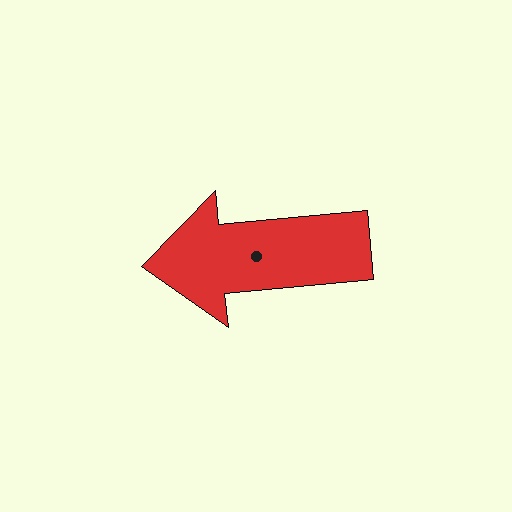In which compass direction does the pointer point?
West.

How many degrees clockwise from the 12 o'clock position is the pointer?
Approximately 265 degrees.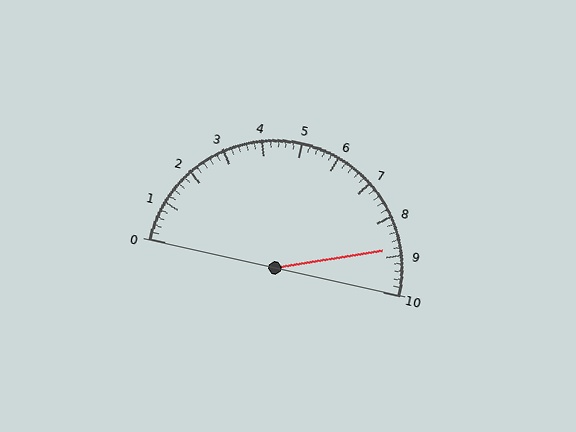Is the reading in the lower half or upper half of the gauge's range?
The reading is in the upper half of the range (0 to 10).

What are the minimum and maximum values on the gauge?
The gauge ranges from 0 to 10.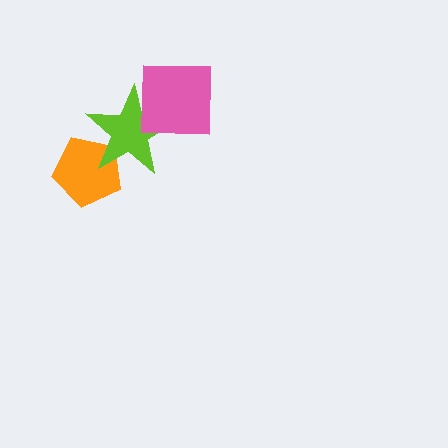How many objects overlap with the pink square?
1 object overlaps with the pink square.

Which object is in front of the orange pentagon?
The lime star is in front of the orange pentagon.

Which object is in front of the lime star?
The pink square is in front of the lime star.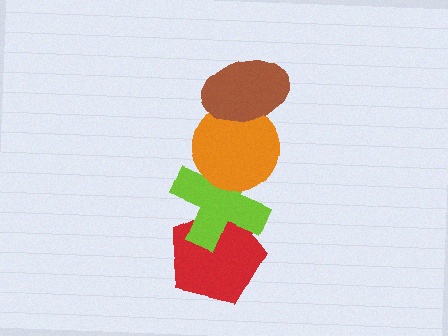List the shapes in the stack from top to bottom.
From top to bottom: the brown ellipse, the orange circle, the lime cross, the red pentagon.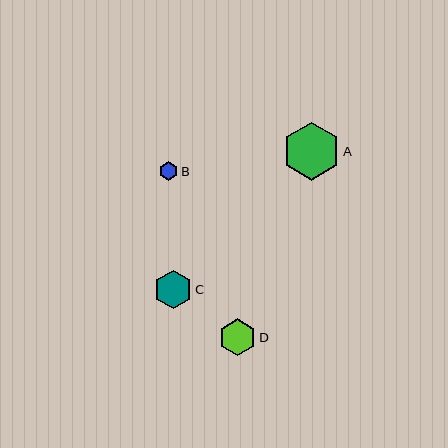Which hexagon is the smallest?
Hexagon B is the smallest with a size of approximately 19 pixels.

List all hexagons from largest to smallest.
From largest to smallest: A, C, D, B.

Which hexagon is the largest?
Hexagon A is the largest with a size of approximately 58 pixels.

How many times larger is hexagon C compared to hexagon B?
Hexagon C is approximately 2.1 times the size of hexagon B.